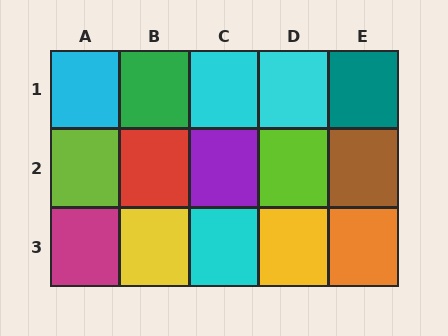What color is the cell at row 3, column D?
Yellow.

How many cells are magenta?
1 cell is magenta.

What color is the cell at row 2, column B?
Red.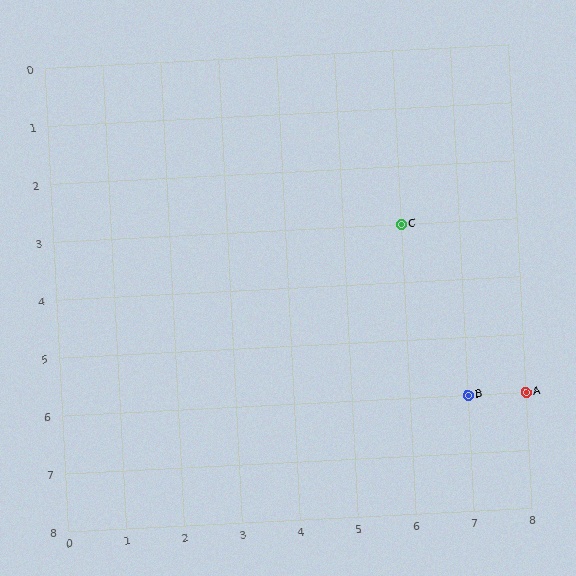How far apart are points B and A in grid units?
Points B and A are 1 column apart.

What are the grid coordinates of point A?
Point A is at grid coordinates (8, 6).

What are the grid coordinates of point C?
Point C is at grid coordinates (6, 3).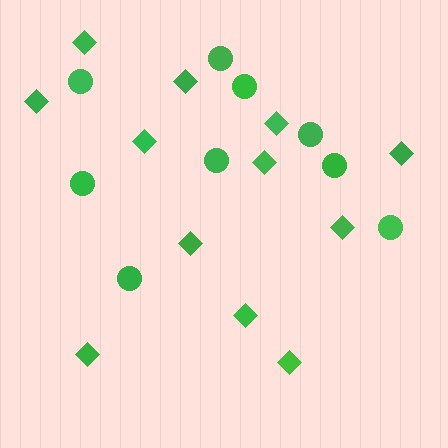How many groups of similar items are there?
There are 2 groups: one group of diamonds (12) and one group of circles (9).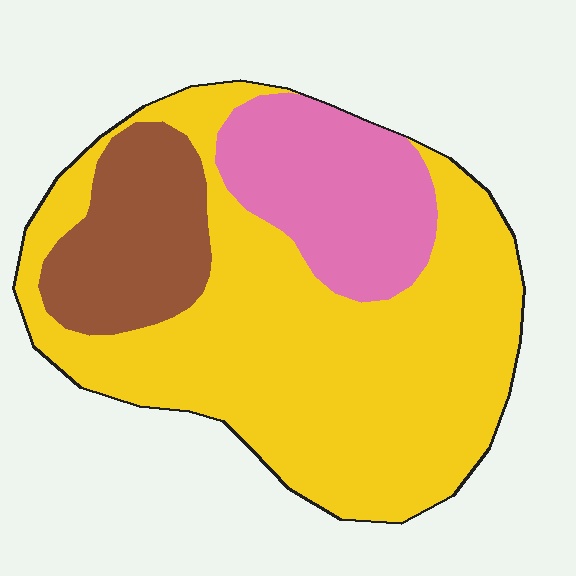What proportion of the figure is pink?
Pink takes up between a sixth and a third of the figure.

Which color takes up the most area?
Yellow, at roughly 65%.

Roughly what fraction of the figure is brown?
Brown covers 17% of the figure.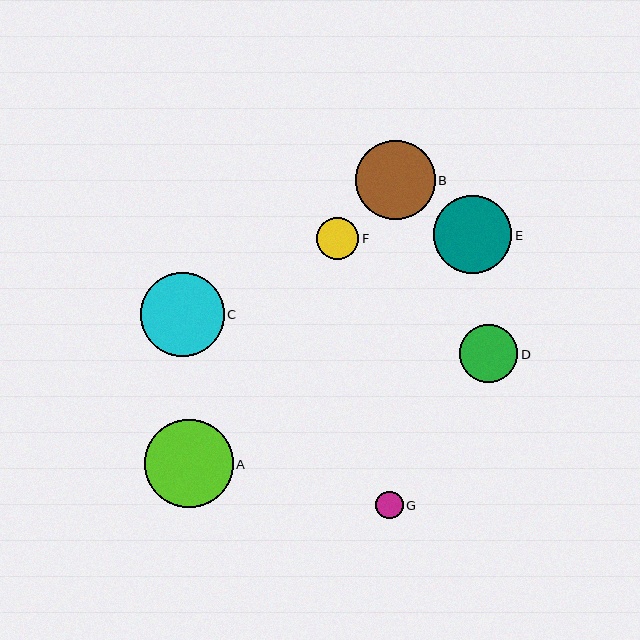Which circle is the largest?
Circle A is the largest with a size of approximately 88 pixels.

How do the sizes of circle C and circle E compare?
Circle C and circle E are approximately the same size.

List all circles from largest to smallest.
From largest to smallest: A, C, B, E, D, F, G.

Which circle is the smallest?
Circle G is the smallest with a size of approximately 27 pixels.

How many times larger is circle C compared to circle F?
Circle C is approximately 2.0 times the size of circle F.